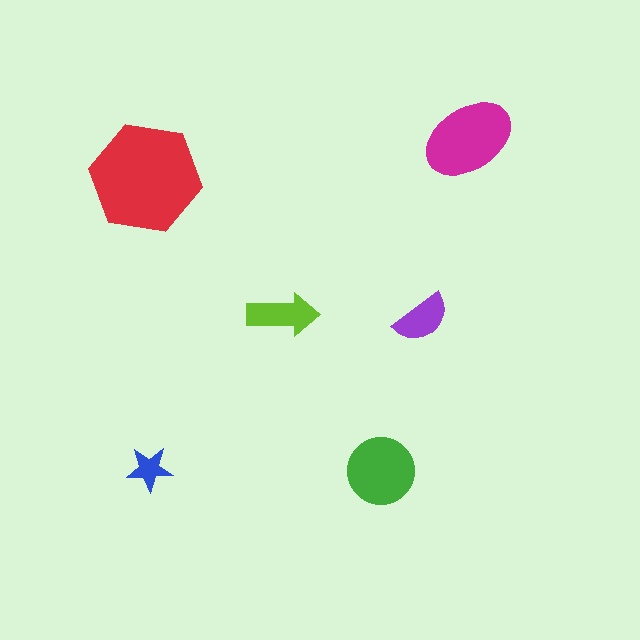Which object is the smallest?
The blue star.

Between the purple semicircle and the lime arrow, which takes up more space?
The lime arrow.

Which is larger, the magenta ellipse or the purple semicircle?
The magenta ellipse.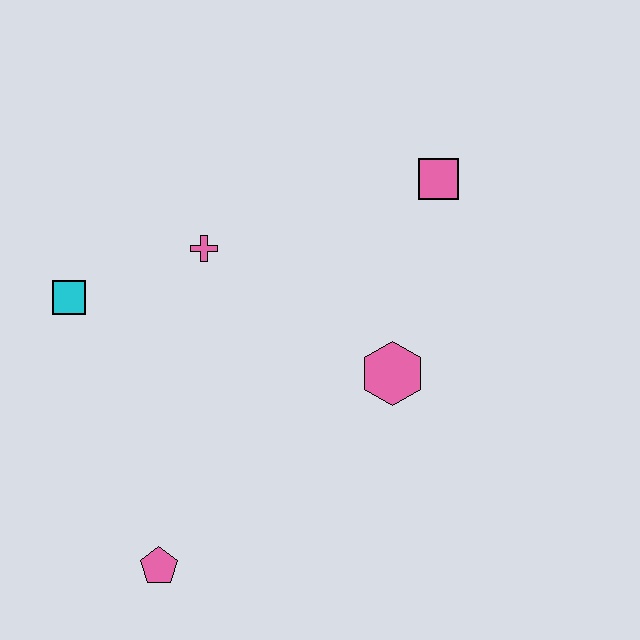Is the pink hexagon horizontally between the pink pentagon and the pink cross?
No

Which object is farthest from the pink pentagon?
The pink square is farthest from the pink pentagon.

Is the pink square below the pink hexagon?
No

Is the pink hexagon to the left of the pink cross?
No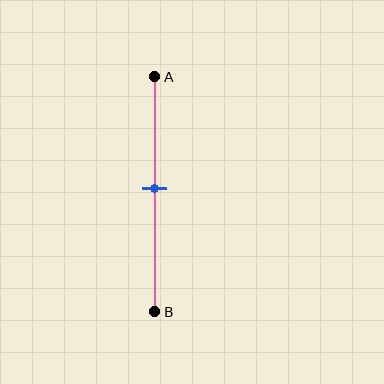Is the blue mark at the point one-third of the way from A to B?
No, the mark is at about 50% from A, not at the 33% one-third point.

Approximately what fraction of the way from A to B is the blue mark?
The blue mark is approximately 50% of the way from A to B.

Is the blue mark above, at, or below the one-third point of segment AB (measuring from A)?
The blue mark is below the one-third point of segment AB.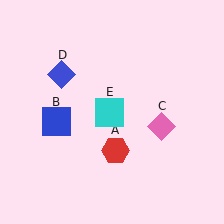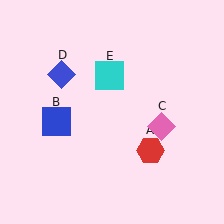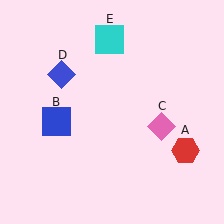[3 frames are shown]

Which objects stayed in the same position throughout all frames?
Blue square (object B) and pink diamond (object C) and blue diamond (object D) remained stationary.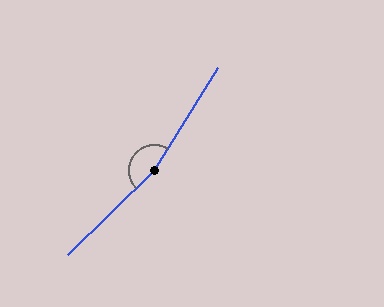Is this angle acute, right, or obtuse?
It is obtuse.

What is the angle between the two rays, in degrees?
Approximately 166 degrees.